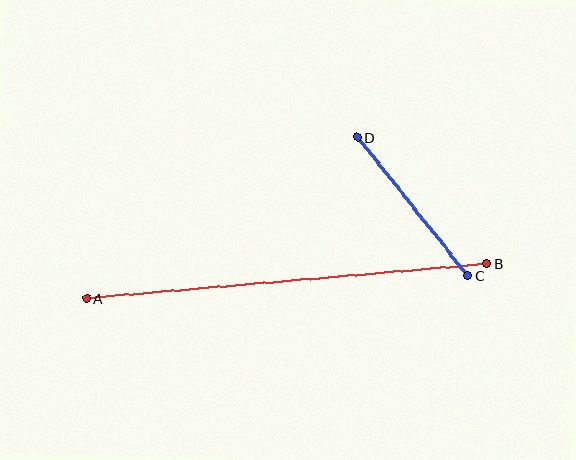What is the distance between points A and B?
The distance is approximately 402 pixels.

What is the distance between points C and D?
The distance is approximately 177 pixels.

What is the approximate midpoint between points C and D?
The midpoint is at approximately (413, 206) pixels.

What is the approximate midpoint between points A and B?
The midpoint is at approximately (287, 281) pixels.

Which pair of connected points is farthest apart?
Points A and B are farthest apart.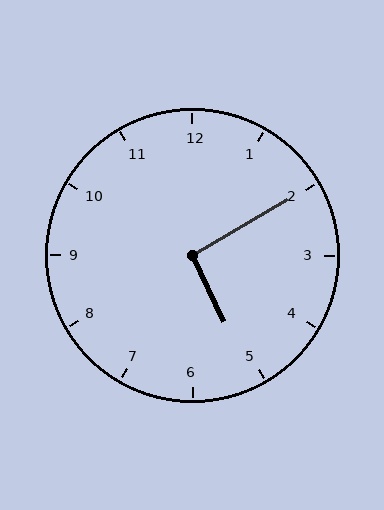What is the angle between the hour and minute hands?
Approximately 95 degrees.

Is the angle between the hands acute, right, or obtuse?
It is right.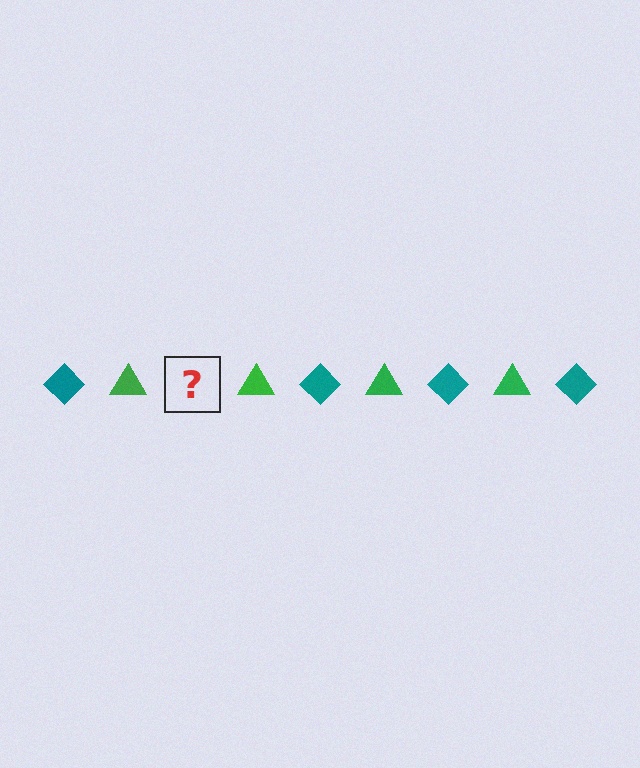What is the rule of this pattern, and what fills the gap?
The rule is that the pattern alternates between teal diamond and green triangle. The gap should be filled with a teal diamond.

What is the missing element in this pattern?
The missing element is a teal diamond.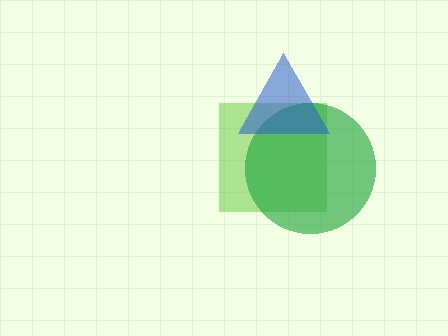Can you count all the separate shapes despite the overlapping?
Yes, there are 3 separate shapes.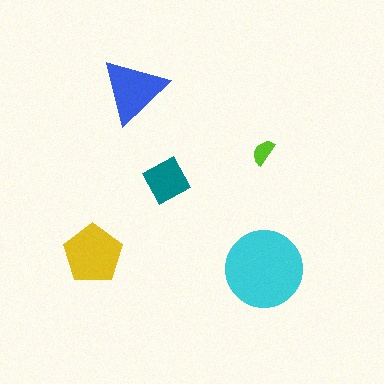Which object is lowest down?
The cyan circle is bottommost.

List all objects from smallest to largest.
The lime semicircle, the teal square, the blue triangle, the yellow pentagon, the cyan circle.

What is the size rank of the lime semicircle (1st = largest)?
5th.